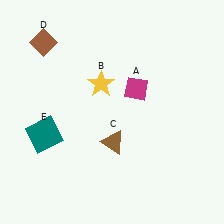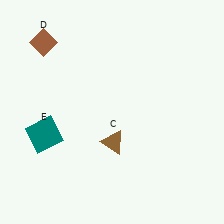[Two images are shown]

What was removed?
The yellow star (B), the magenta diamond (A) were removed in Image 2.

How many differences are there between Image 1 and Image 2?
There are 2 differences between the two images.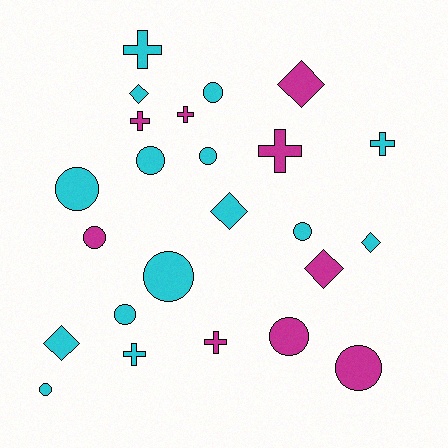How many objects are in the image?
There are 24 objects.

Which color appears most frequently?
Cyan, with 15 objects.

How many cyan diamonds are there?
There are 4 cyan diamonds.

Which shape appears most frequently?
Circle, with 11 objects.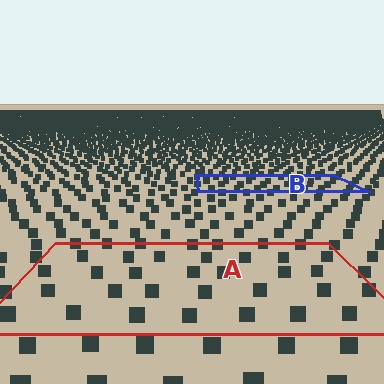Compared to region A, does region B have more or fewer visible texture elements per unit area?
Region B has more texture elements per unit area — they are packed more densely because it is farther away.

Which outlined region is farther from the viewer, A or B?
Region B is farther from the viewer — the texture elements inside it appear smaller and more densely packed.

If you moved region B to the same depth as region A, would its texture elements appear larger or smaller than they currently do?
They would appear larger. At a closer depth, the same texture elements are projected at a bigger on-screen size.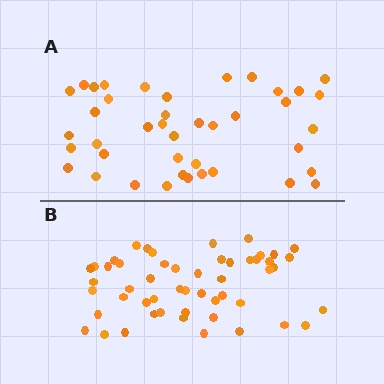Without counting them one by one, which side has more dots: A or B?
Region B (the bottom region) has more dots.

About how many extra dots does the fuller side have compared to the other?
Region B has roughly 12 or so more dots than region A.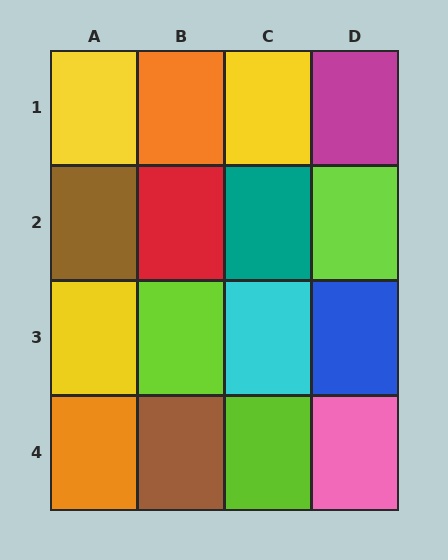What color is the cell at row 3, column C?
Cyan.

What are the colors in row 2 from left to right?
Brown, red, teal, lime.